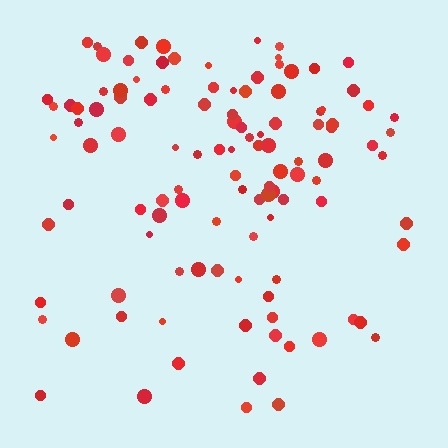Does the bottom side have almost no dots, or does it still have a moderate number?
Still a moderate number, just noticeably fewer than the top.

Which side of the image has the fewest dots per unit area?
The bottom.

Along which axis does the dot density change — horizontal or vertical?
Vertical.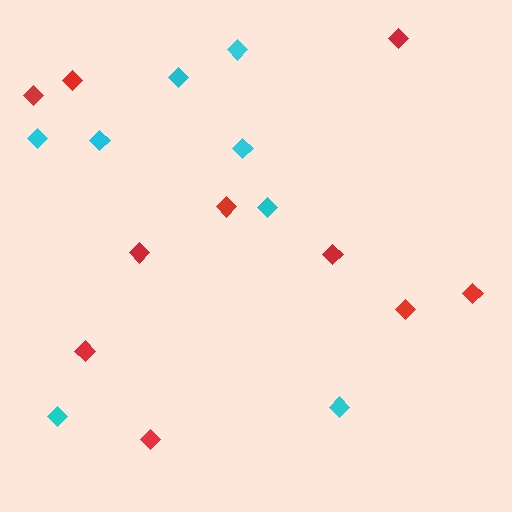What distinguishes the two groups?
There are 2 groups: one group of cyan diamonds (8) and one group of red diamonds (10).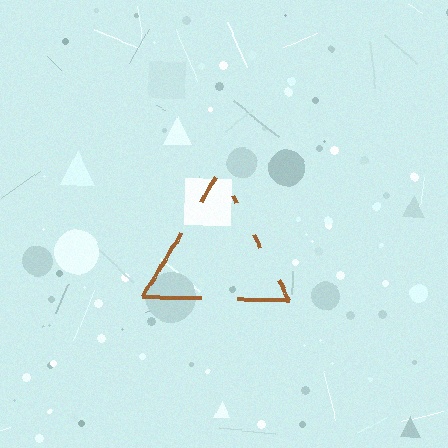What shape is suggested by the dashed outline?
The dashed outline suggests a triangle.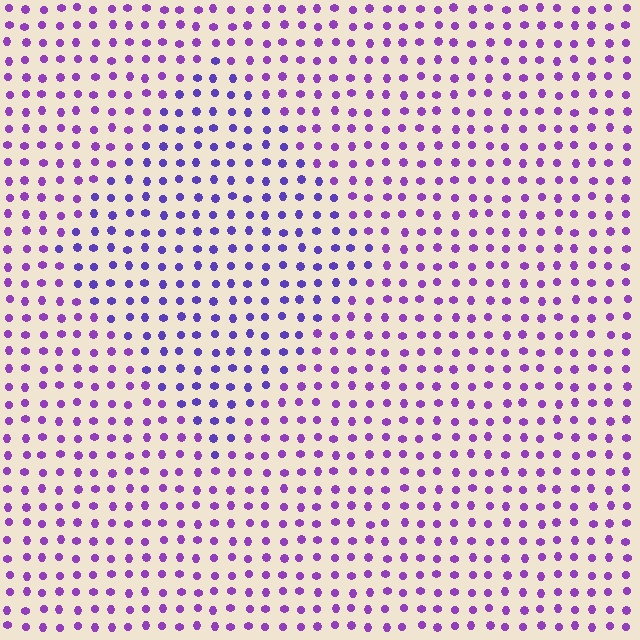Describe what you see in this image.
The image is filled with small purple elements in a uniform arrangement. A diamond-shaped region is visible where the elements are tinted to a slightly different hue, forming a subtle color boundary.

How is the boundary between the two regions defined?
The boundary is defined purely by a slight shift in hue (about 26 degrees). Spacing, size, and orientation are identical on both sides.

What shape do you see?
I see a diamond.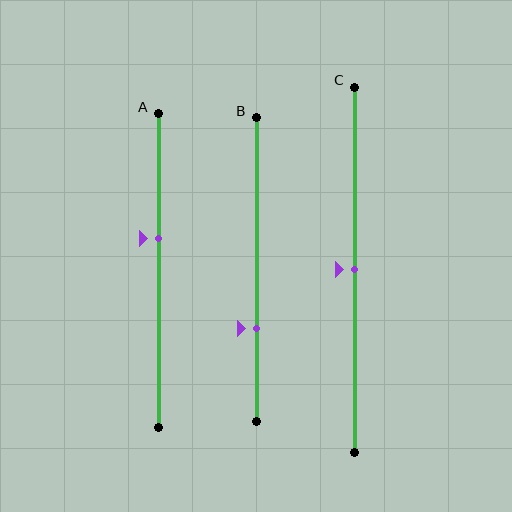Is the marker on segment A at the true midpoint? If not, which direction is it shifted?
No, the marker on segment A is shifted upward by about 10% of the segment length.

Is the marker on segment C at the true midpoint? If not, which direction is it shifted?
Yes, the marker on segment C is at the true midpoint.